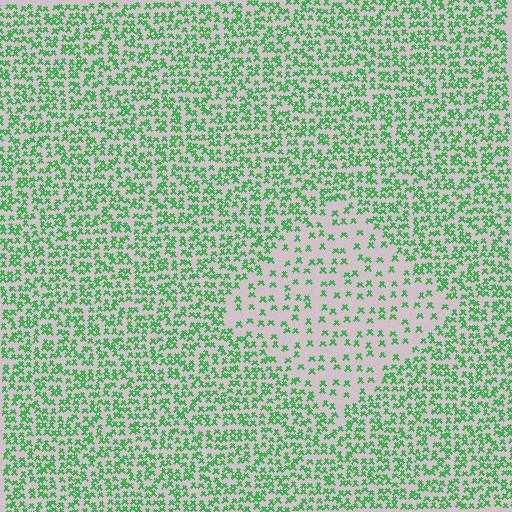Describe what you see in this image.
The image contains small green elements arranged at two different densities. A diamond-shaped region is visible where the elements are less densely packed than the surrounding area.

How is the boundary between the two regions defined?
The boundary is defined by a change in element density (approximately 2.4x ratio). All elements are the same color, size, and shape.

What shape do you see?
I see a diamond.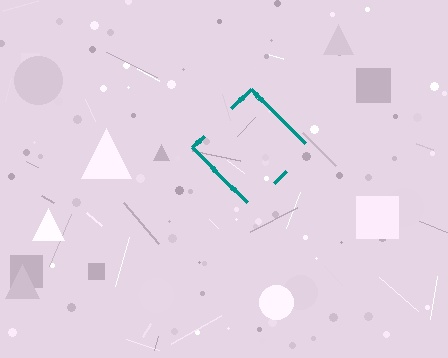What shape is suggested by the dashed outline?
The dashed outline suggests a diamond.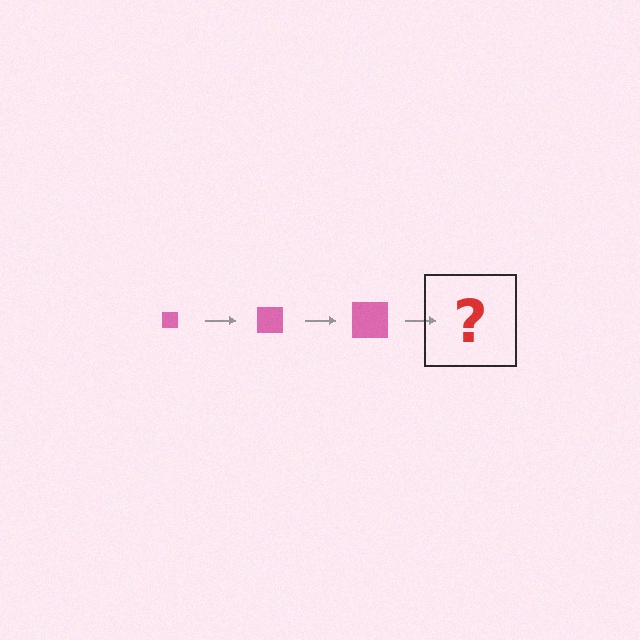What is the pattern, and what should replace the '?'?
The pattern is that the square gets progressively larger each step. The '?' should be a pink square, larger than the previous one.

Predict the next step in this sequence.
The next step is a pink square, larger than the previous one.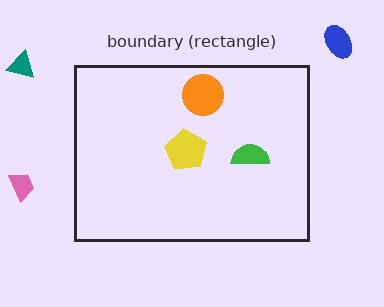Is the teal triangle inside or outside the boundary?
Outside.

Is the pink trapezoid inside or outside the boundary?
Outside.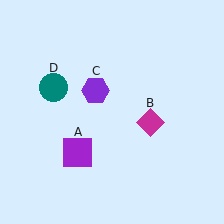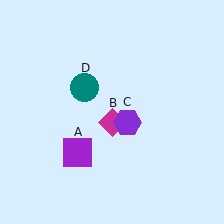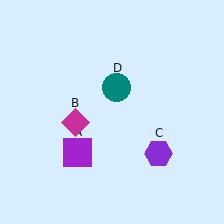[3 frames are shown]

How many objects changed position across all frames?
3 objects changed position: magenta diamond (object B), purple hexagon (object C), teal circle (object D).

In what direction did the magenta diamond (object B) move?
The magenta diamond (object B) moved left.